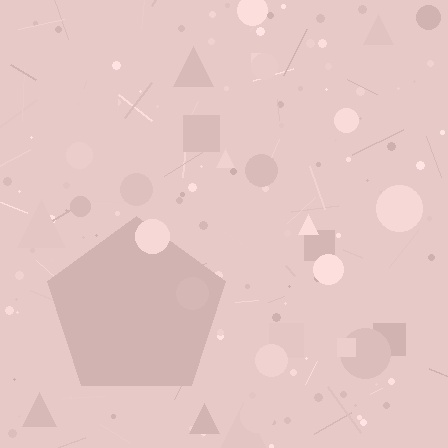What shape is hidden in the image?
A pentagon is hidden in the image.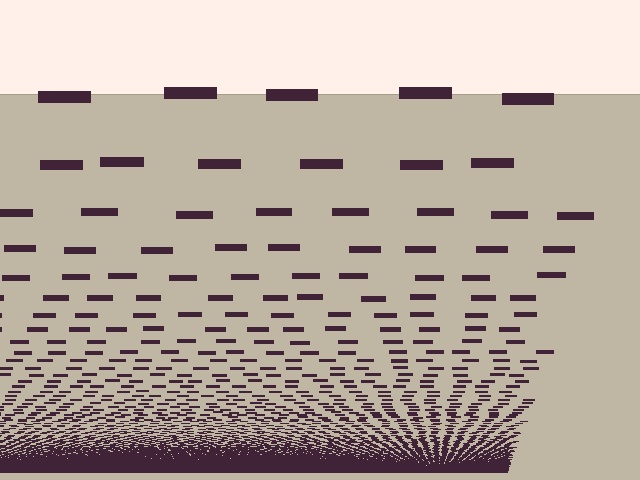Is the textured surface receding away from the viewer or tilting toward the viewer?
The surface appears to tilt toward the viewer. Texture elements get larger and sparser toward the top.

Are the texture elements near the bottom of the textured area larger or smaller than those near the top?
Smaller. The gradient is inverted — elements near the bottom are smaller and denser.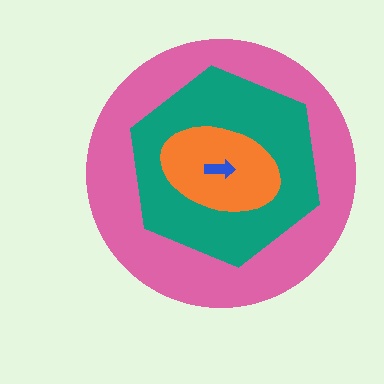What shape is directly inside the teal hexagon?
The orange ellipse.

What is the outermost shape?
The pink circle.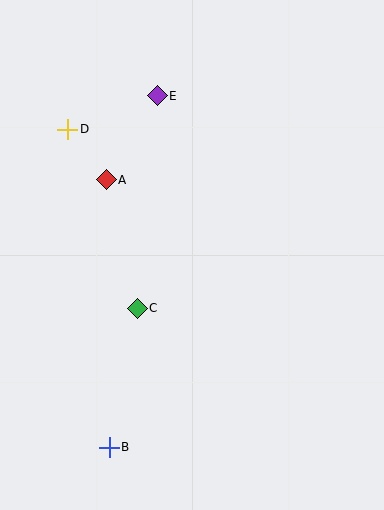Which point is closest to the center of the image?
Point C at (137, 308) is closest to the center.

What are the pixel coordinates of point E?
Point E is at (157, 96).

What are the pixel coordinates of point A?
Point A is at (106, 180).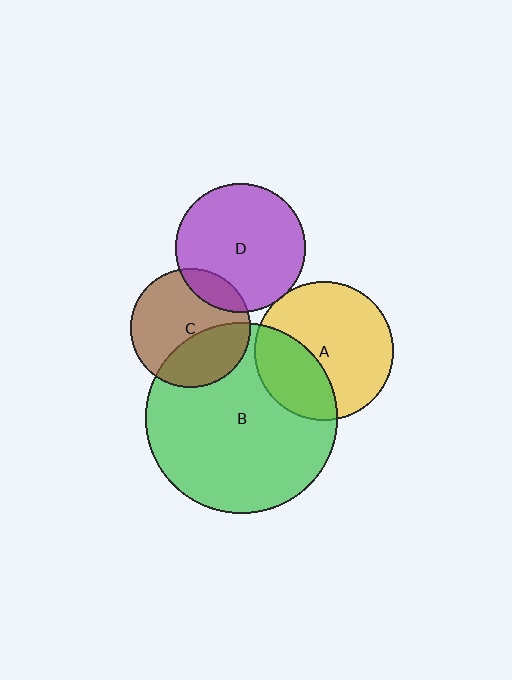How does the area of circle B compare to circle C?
Approximately 2.6 times.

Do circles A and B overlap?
Yes.